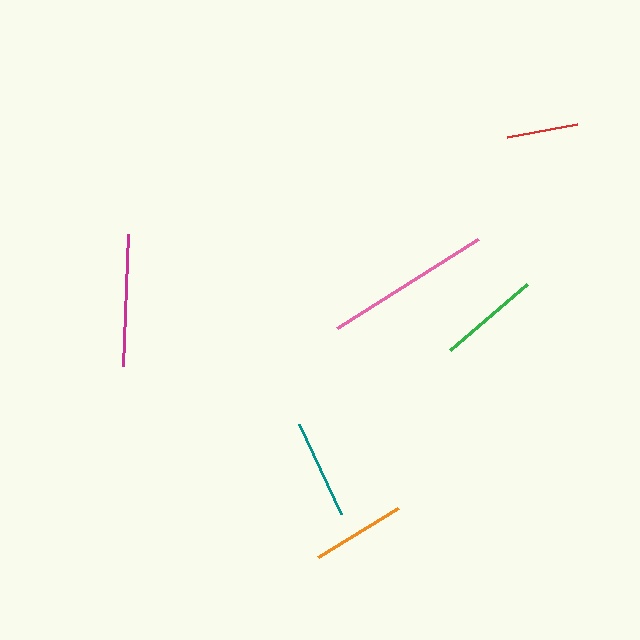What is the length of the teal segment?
The teal segment is approximately 100 pixels long.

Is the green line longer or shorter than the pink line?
The pink line is longer than the green line.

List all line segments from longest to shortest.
From longest to shortest: pink, magenta, green, teal, orange, red.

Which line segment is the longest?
The pink line is the longest at approximately 167 pixels.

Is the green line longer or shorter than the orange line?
The green line is longer than the orange line.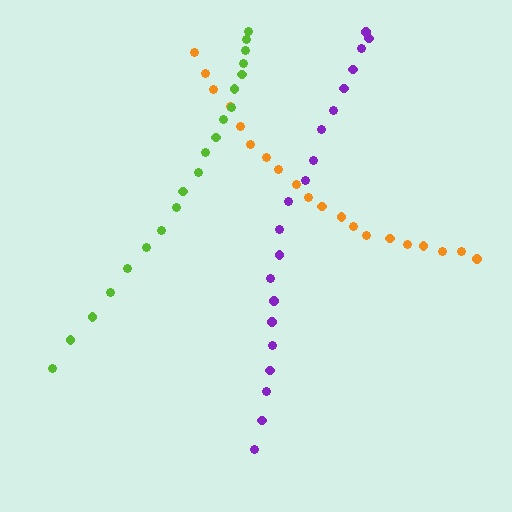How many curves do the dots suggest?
There are 3 distinct paths.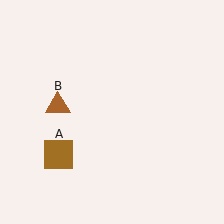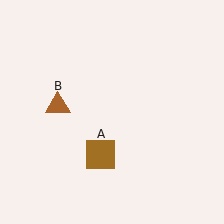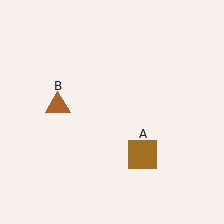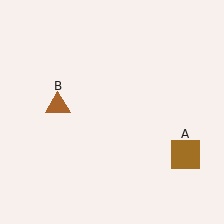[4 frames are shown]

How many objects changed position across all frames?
1 object changed position: brown square (object A).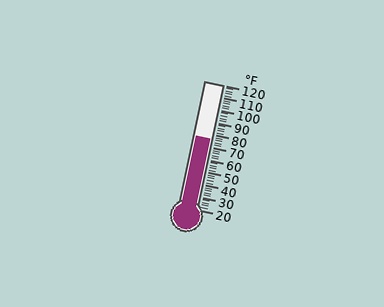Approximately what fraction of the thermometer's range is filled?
The thermometer is filled to approximately 55% of its range.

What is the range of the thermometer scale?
The thermometer scale ranges from 20°F to 120°F.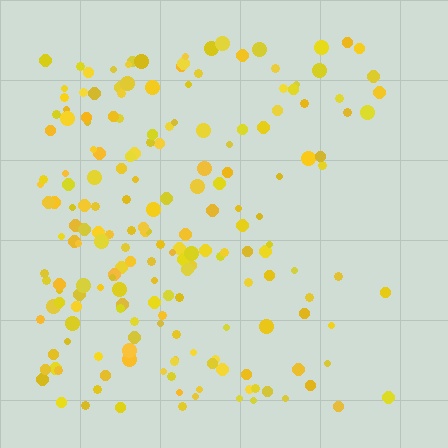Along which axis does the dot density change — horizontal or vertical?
Horizontal.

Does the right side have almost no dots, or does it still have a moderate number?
Still a moderate number, just noticeably fewer than the left.